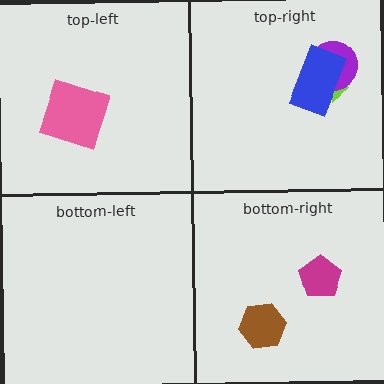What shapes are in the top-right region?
The lime arrow, the purple circle, the blue rectangle.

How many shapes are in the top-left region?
1.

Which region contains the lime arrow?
The top-right region.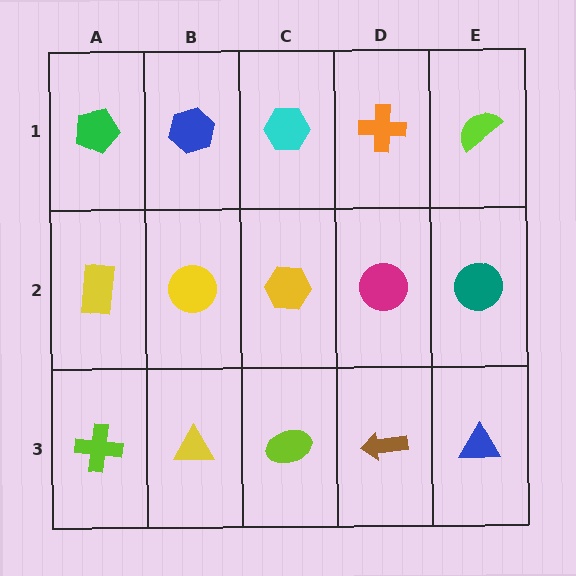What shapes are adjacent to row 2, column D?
An orange cross (row 1, column D), a brown arrow (row 3, column D), a yellow hexagon (row 2, column C), a teal circle (row 2, column E).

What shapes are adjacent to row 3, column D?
A magenta circle (row 2, column D), a lime ellipse (row 3, column C), a blue triangle (row 3, column E).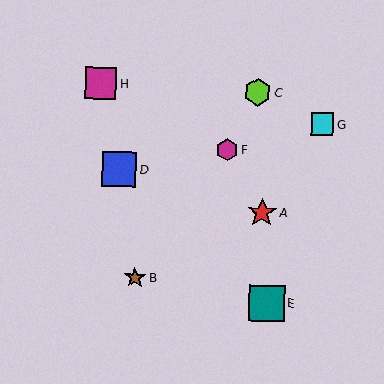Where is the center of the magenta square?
The center of the magenta square is at (101, 84).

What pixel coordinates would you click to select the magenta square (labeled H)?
Click at (101, 84) to select the magenta square H.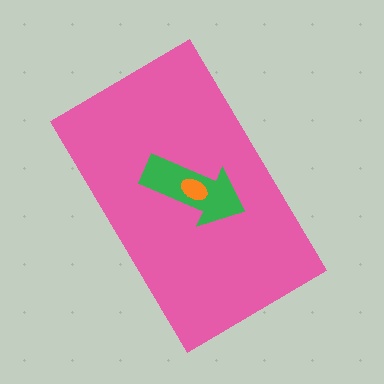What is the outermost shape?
The pink rectangle.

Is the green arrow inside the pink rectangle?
Yes.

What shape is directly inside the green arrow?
The orange ellipse.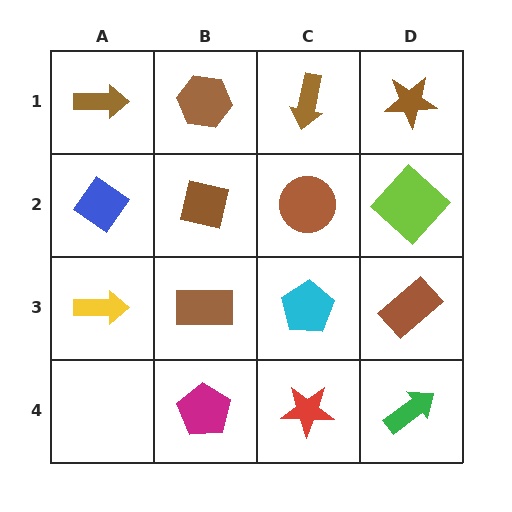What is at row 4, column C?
A red star.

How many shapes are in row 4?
3 shapes.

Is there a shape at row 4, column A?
No, that cell is empty.